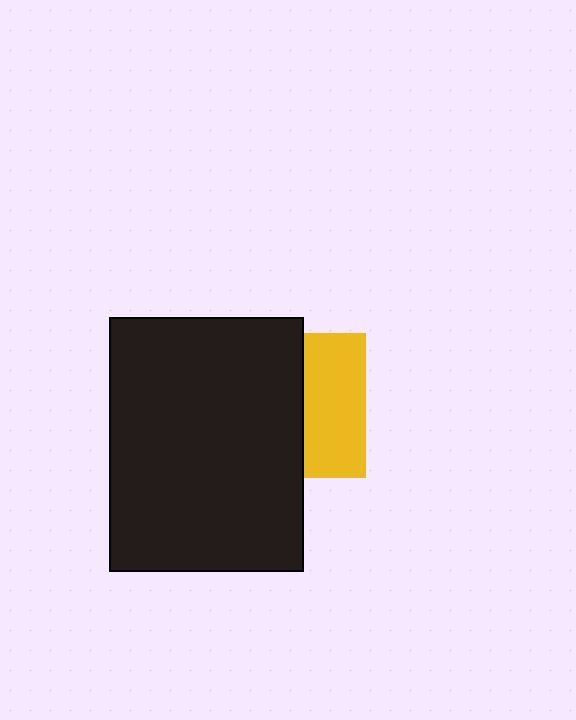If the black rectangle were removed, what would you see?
You would see the complete yellow square.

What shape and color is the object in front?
The object in front is a black rectangle.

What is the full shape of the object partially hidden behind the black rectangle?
The partially hidden object is a yellow square.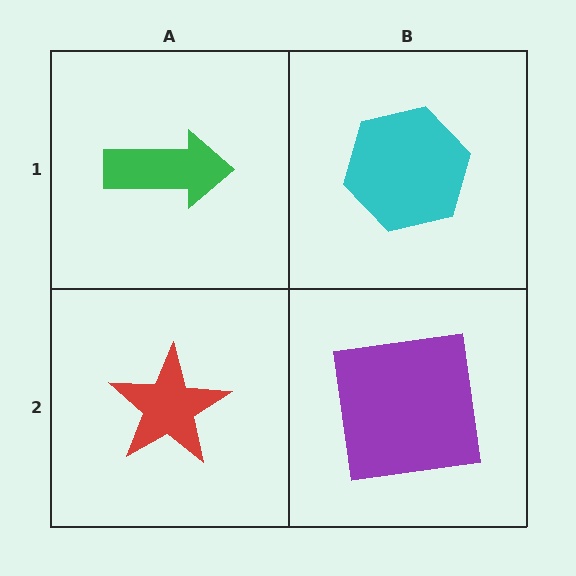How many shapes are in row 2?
2 shapes.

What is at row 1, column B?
A cyan hexagon.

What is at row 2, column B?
A purple square.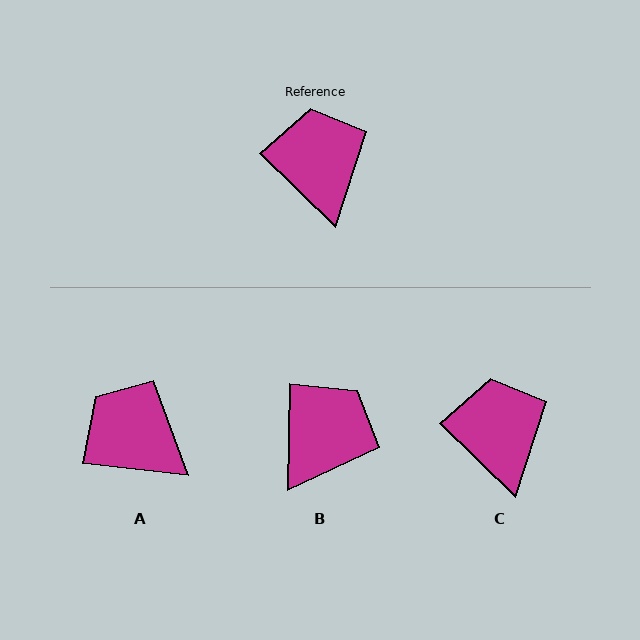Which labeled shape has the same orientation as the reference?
C.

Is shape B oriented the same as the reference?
No, it is off by about 47 degrees.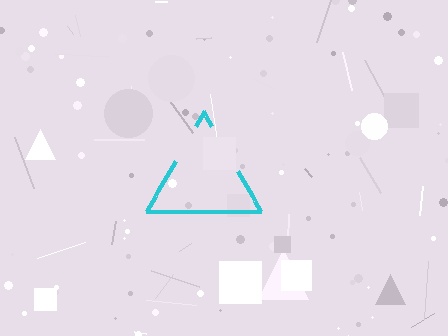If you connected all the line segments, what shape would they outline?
They would outline a triangle.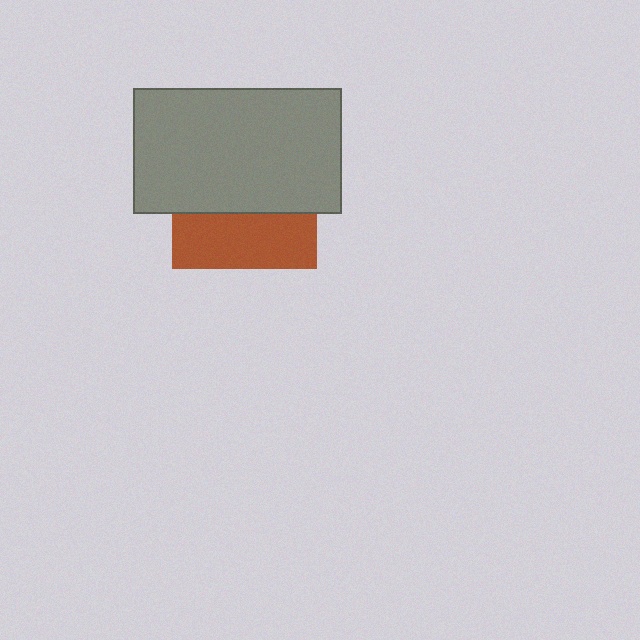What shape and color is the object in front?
The object in front is a gray rectangle.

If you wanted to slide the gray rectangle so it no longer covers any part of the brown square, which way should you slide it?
Slide it up — that is the most direct way to separate the two shapes.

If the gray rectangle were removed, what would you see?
You would see the complete brown square.